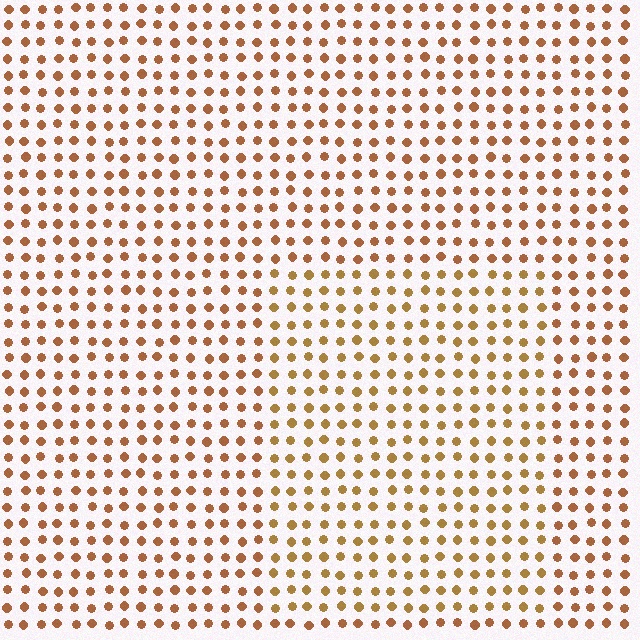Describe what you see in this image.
The image is filled with small brown elements in a uniform arrangement. A rectangle-shaped region is visible where the elements are tinted to a slightly different hue, forming a subtle color boundary.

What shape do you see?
I see a rectangle.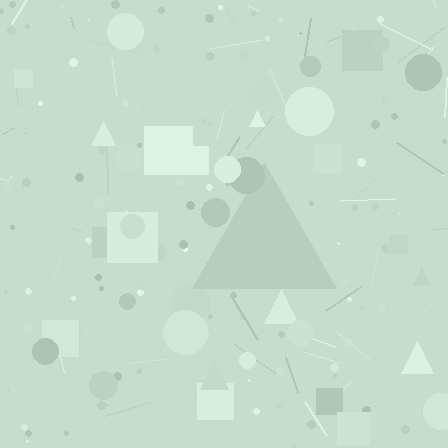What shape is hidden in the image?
A triangle is hidden in the image.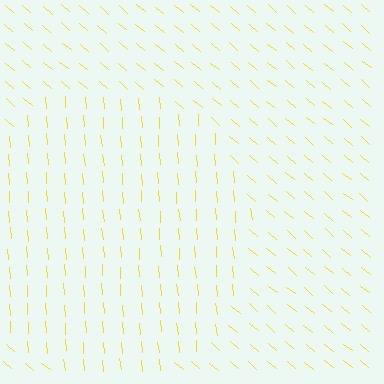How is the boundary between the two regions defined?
The boundary is defined purely by a change in line orientation (approximately 45 degrees difference). All lines are the same color and thickness.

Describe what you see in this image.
The image is filled with small yellow line segments. A circle region in the image has lines oriented differently from the surrounding lines, creating a visible texture boundary.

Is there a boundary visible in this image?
Yes, there is a texture boundary formed by a change in line orientation.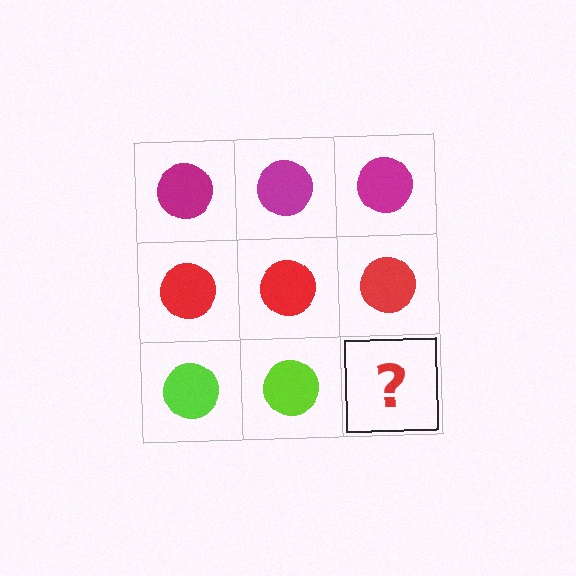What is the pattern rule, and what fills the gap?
The rule is that each row has a consistent color. The gap should be filled with a lime circle.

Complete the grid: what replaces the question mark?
The question mark should be replaced with a lime circle.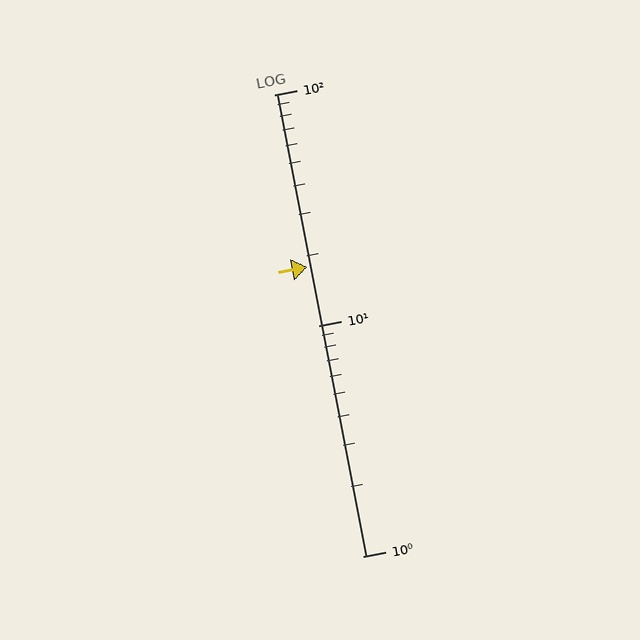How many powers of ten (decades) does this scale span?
The scale spans 2 decades, from 1 to 100.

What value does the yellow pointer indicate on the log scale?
The pointer indicates approximately 18.